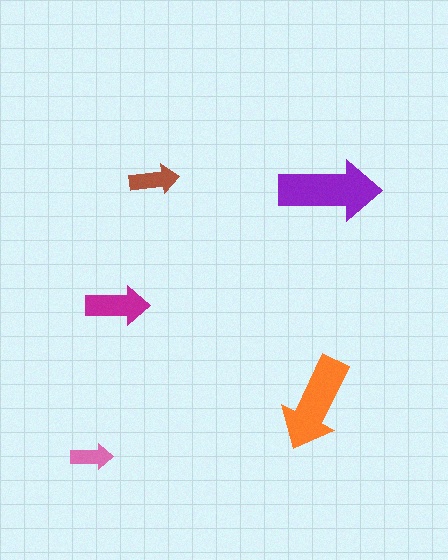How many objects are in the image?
There are 5 objects in the image.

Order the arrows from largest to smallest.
the purple one, the orange one, the magenta one, the brown one, the pink one.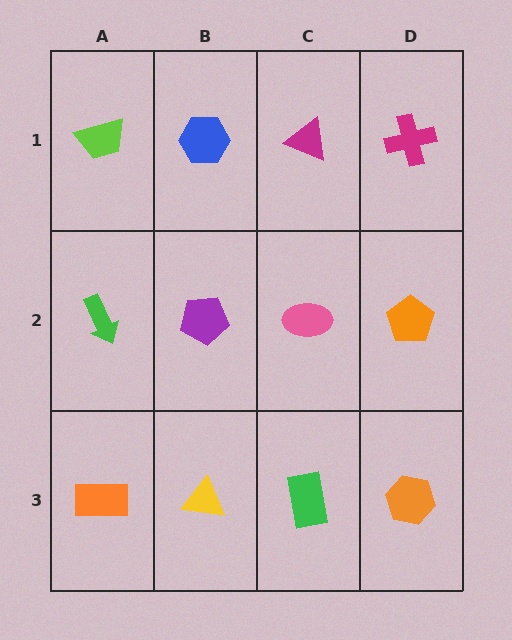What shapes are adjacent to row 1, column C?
A pink ellipse (row 2, column C), a blue hexagon (row 1, column B), a magenta cross (row 1, column D).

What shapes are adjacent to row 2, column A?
A lime trapezoid (row 1, column A), an orange rectangle (row 3, column A), a purple pentagon (row 2, column B).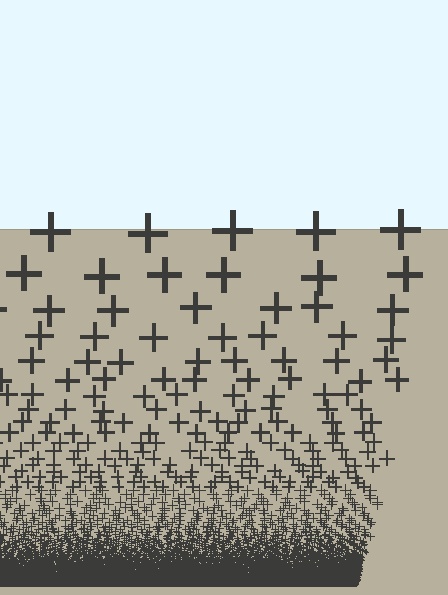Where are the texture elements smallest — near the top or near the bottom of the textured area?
Near the bottom.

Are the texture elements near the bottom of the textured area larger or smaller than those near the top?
Smaller. The gradient is inverted — elements near the bottom are smaller and denser.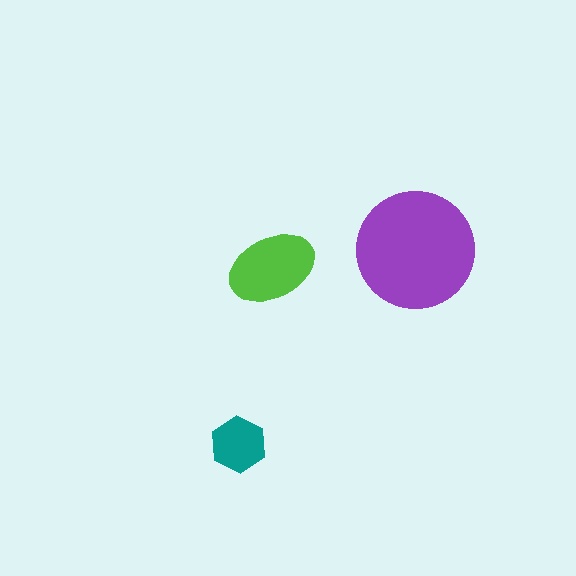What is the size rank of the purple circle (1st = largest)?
1st.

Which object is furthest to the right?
The purple circle is rightmost.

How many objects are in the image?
There are 3 objects in the image.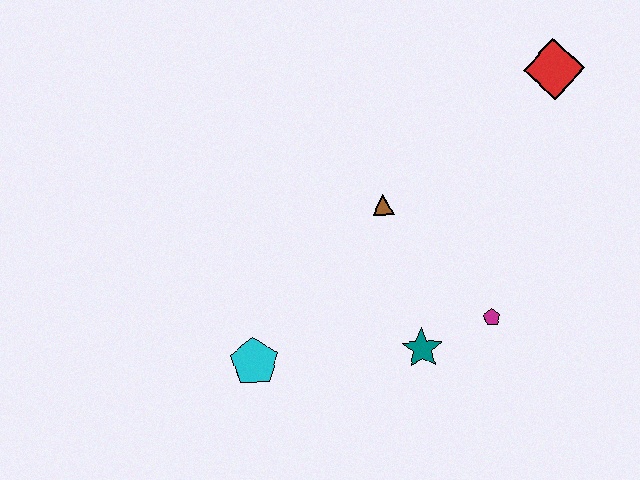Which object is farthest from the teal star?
The red diamond is farthest from the teal star.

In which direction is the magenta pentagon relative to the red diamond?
The magenta pentagon is below the red diamond.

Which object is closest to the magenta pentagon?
The teal star is closest to the magenta pentagon.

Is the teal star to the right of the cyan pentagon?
Yes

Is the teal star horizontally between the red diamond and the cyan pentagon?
Yes